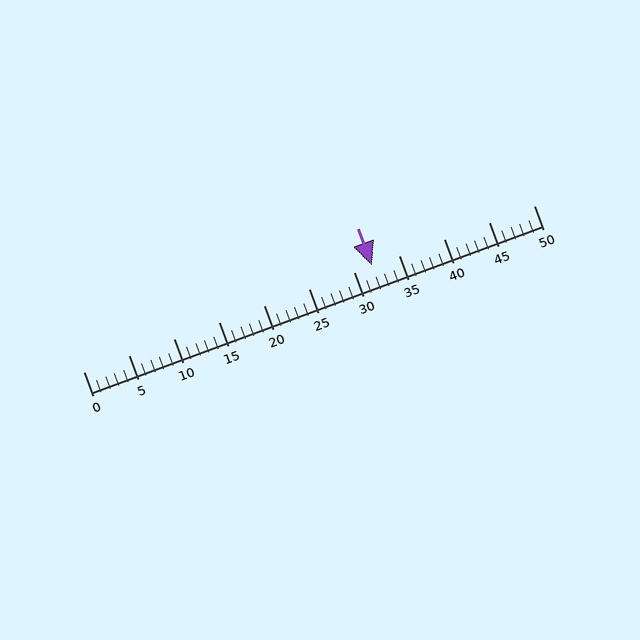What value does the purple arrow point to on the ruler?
The purple arrow points to approximately 32.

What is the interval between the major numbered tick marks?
The major tick marks are spaced 5 units apart.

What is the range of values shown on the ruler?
The ruler shows values from 0 to 50.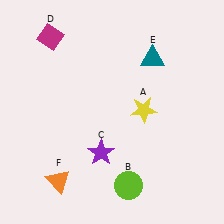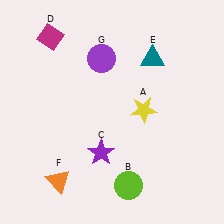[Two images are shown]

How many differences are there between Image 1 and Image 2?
There is 1 difference between the two images.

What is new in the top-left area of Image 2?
A purple circle (G) was added in the top-left area of Image 2.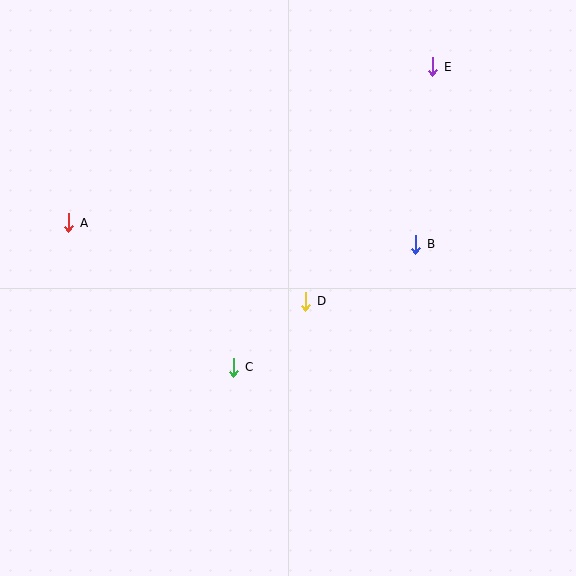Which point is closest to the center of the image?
Point D at (306, 301) is closest to the center.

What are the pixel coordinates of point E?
Point E is at (433, 67).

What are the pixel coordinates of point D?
Point D is at (306, 301).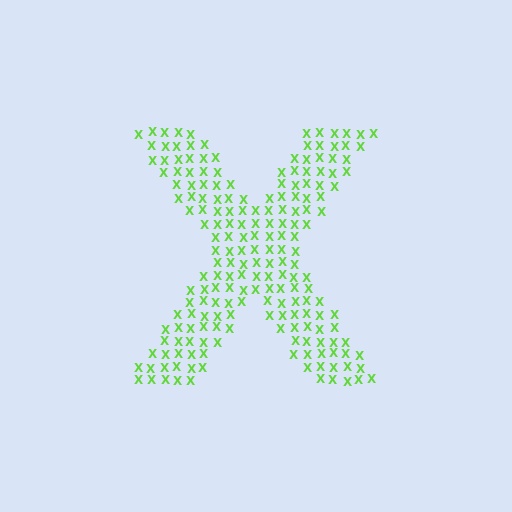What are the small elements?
The small elements are letter X's.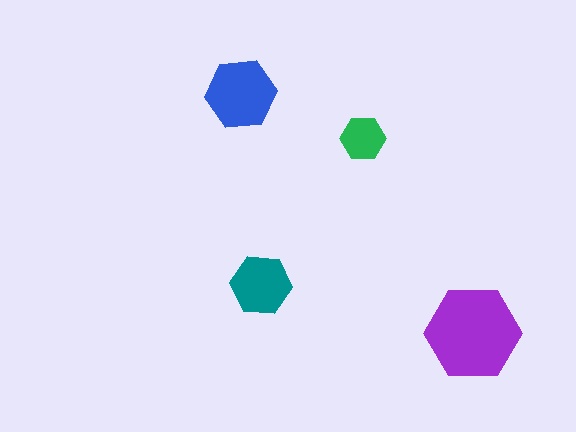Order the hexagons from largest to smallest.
the purple one, the blue one, the teal one, the green one.